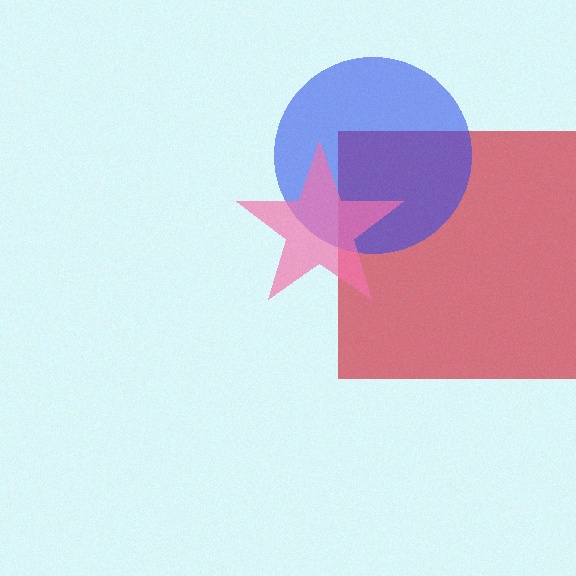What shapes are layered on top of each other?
The layered shapes are: a red square, a blue circle, a pink star.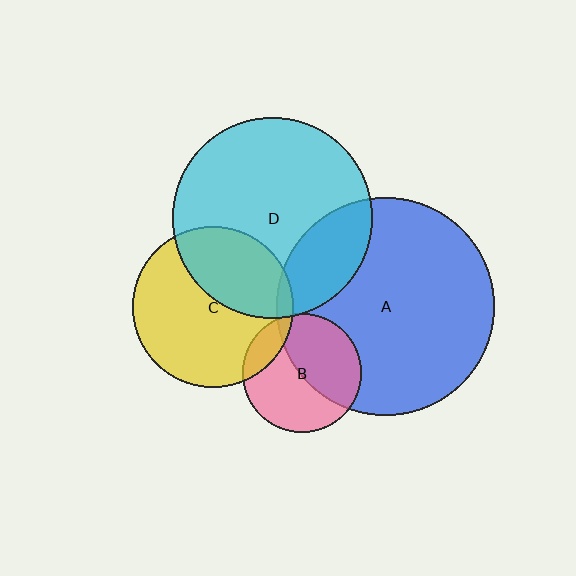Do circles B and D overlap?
Yes.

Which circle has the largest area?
Circle A (blue).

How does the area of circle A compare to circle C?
Approximately 1.8 times.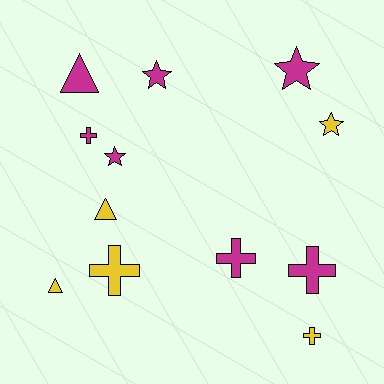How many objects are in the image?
There are 12 objects.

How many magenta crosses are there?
There are 3 magenta crosses.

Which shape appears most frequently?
Cross, with 5 objects.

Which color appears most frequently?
Magenta, with 7 objects.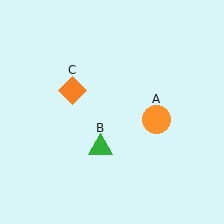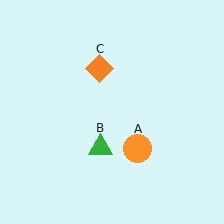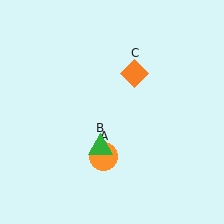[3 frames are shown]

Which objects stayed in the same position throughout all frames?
Green triangle (object B) remained stationary.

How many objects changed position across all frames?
2 objects changed position: orange circle (object A), orange diamond (object C).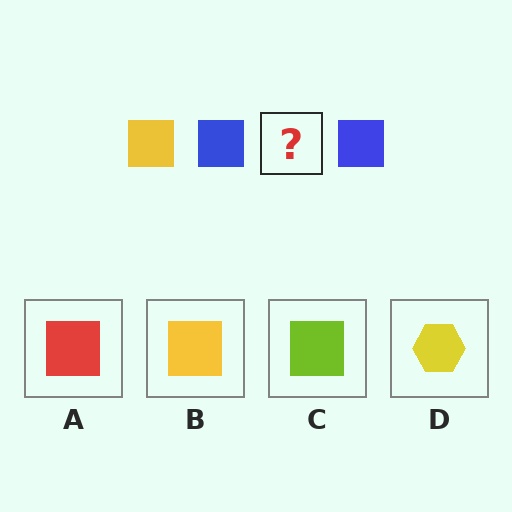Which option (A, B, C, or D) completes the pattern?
B.